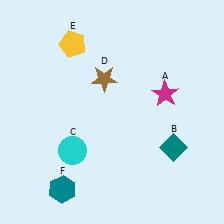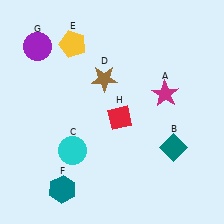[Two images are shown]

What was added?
A purple circle (G), a red diamond (H) were added in Image 2.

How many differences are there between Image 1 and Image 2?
There are 2 differences between the two images.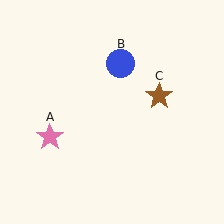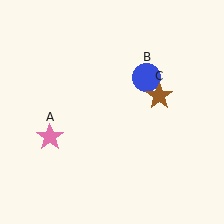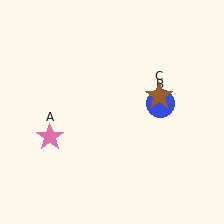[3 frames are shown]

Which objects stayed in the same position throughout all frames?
Pink star (object A) and brown star (object C) remained stationary.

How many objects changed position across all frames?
1 object changed position: blue circle (object B).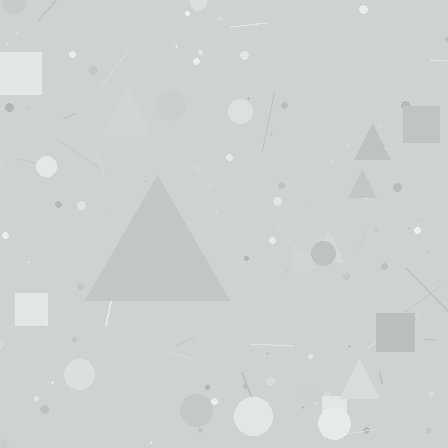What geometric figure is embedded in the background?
A triangle is embedded in the background.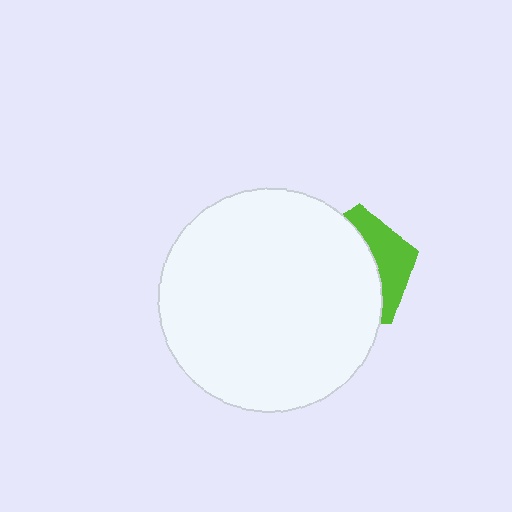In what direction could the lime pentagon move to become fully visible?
The lime pentagon could move right. That would shift it out from behind the white circle entirely.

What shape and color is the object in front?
The object in front is a white circle.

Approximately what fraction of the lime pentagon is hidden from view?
Roughly 67% of the lime pentagon is hidden behind the white circle.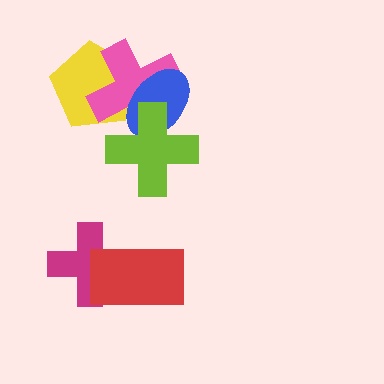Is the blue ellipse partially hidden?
Yes, it is partially covered by another shape.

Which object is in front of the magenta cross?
The red rectangle is in front of the magenta cross.